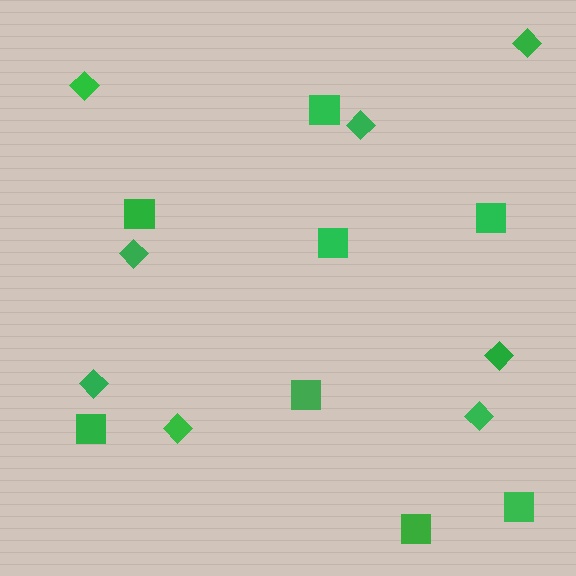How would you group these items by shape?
There are 2 groups: one group of squares (8) and one group of diamonds (8).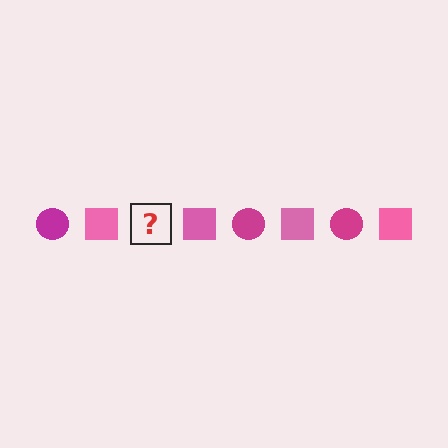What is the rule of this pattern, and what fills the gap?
The rule is that the pattern alternates between magenta circle and pink square. The gap should be filled with a magenta circle.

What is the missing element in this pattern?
The missing element is a magenta circle.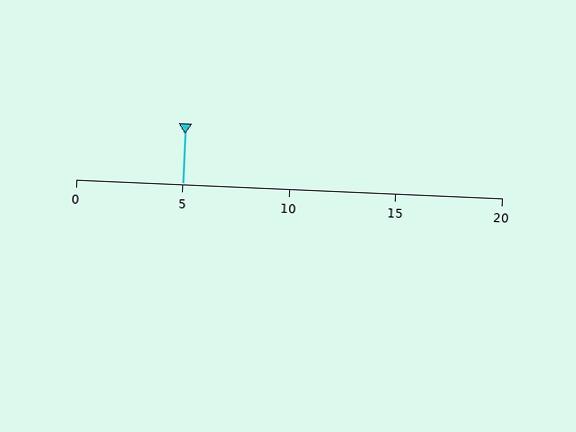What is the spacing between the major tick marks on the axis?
The major ticks are spaced 5 apart.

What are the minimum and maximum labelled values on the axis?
The axis runs from 0 to 20.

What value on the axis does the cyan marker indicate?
The marker indicates approximately 5.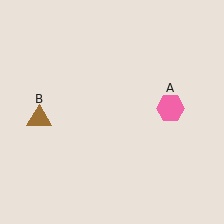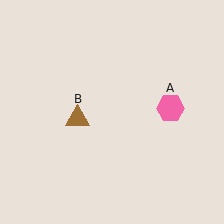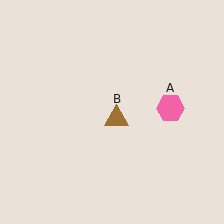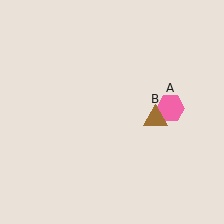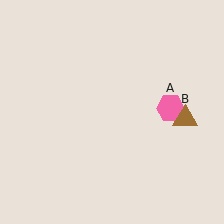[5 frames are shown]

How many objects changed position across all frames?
1 object changed position: brown triangle (object B).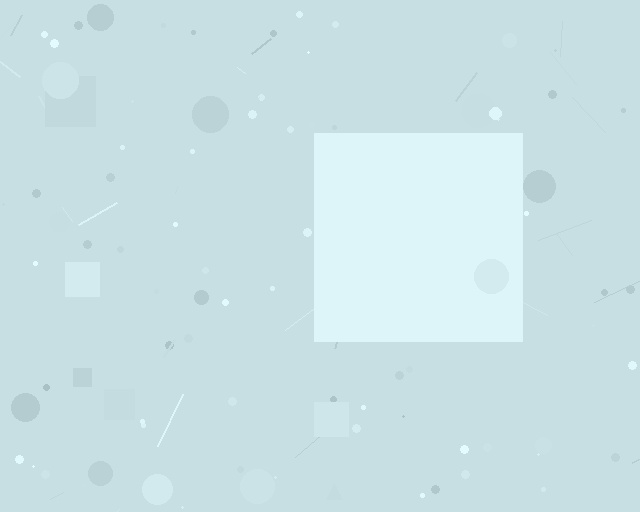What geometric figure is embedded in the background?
A square is embedded in the background.